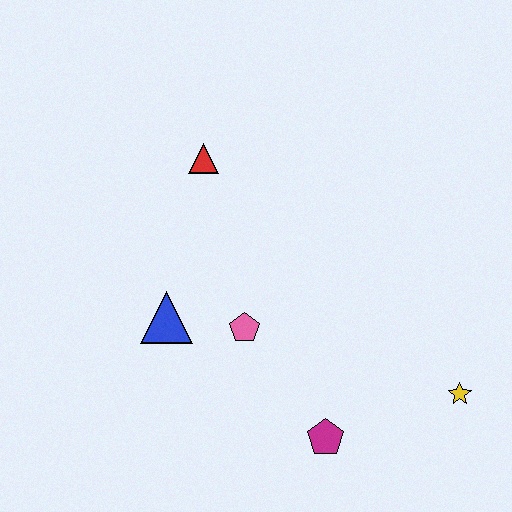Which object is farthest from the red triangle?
The yellow star is farthest from the red triangle.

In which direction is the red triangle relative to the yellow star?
The red triangle is to the left of the yellow star.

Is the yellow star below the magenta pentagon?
No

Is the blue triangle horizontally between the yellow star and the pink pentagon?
No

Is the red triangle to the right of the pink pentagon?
No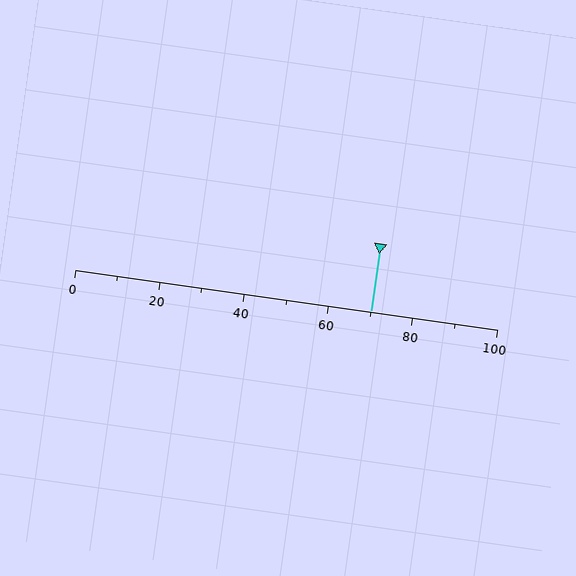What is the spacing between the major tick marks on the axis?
The major ticks are spaced 20 apart.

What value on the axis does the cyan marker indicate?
The marker indicates approximately 70.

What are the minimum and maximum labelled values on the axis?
The axis runs from 0 to 100.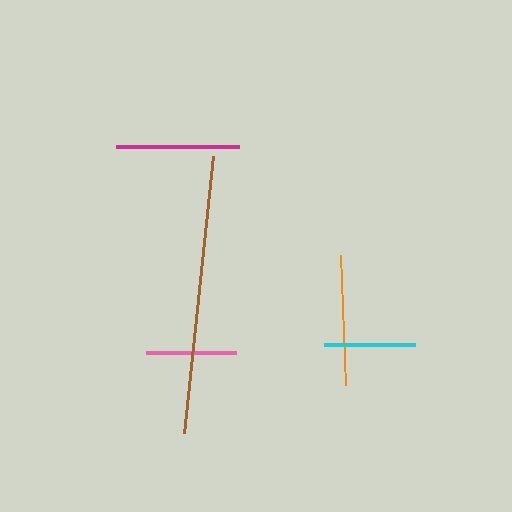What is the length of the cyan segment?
The cyan segment is approximately 91 pixels long.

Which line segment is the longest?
The brown line is the longest at approximately 278 pixels.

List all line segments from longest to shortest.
From longest to shortest: brown, orange, magenta, cyan, pink.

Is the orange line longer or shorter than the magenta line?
The orange line is longer than the magenta line.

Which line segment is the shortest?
The pink line is the shortest at approximately 90 pixels.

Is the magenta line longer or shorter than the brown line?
The brown line is longer than the magenta line.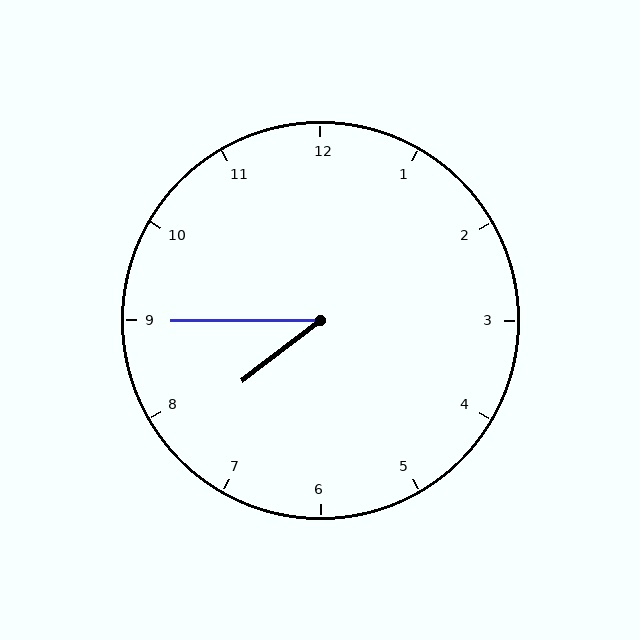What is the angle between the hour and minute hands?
Approximately 38 degrees.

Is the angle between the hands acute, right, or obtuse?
It is acute.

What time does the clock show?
7:45.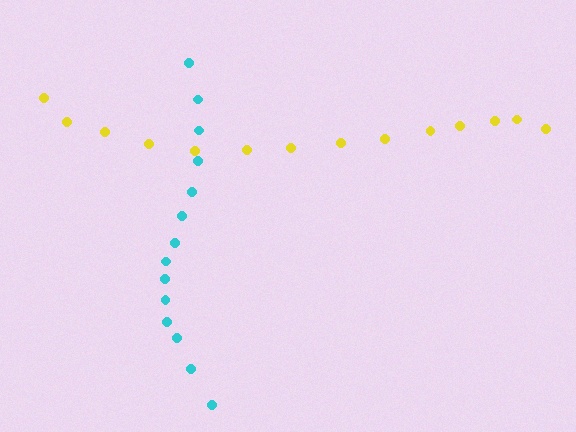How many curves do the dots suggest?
There are 2 distinct paths.